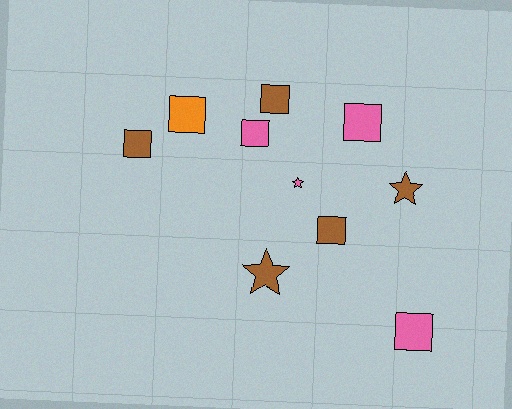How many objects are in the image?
There are 10 objects.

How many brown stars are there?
There are 2 brown stars.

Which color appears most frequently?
Brown, with 5 objects.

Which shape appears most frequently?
Square, with 7 objects.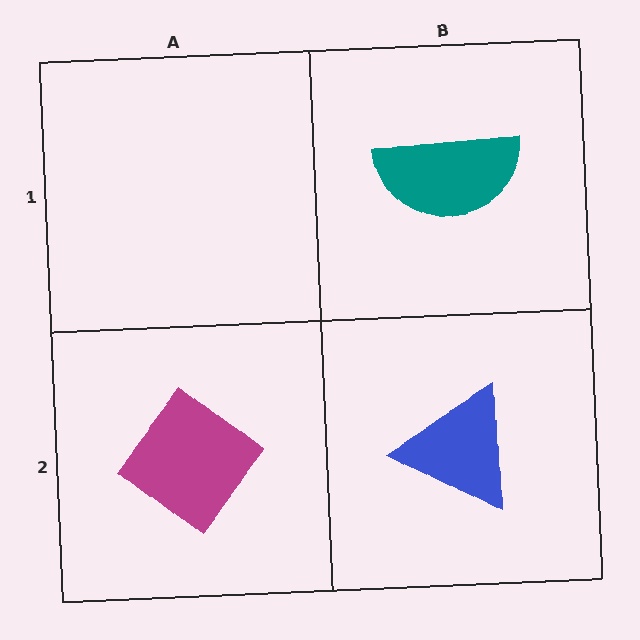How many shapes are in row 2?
2 shapes.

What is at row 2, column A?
A magenta diamond.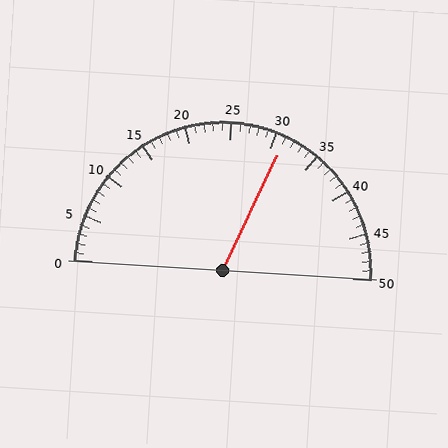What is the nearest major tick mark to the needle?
The nearest major tick mark is 30.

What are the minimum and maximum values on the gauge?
The gauge ranges from 0 to 50.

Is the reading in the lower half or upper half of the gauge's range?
The reading is in the upper half of the range (0 to 50).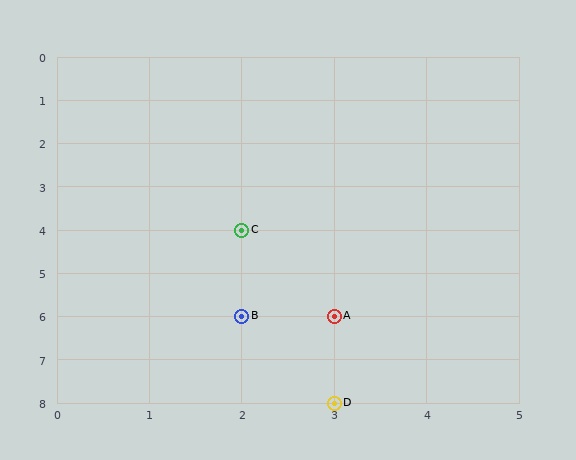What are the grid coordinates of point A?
Point A is at grid coordinates (3, 6).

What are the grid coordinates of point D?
Point D is at grid coordinates (3, 8).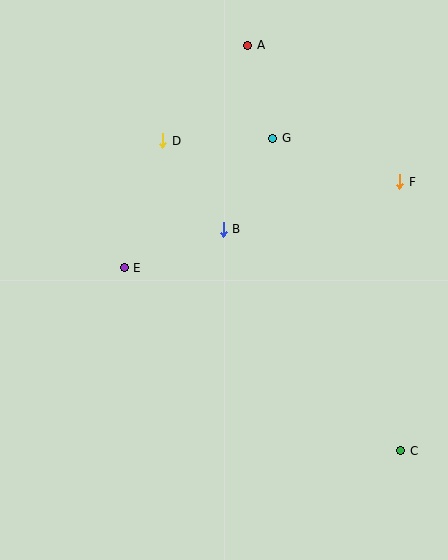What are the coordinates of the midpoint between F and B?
The midpoint between F and B is at (312, 205).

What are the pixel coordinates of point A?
Point A is at (248, 45).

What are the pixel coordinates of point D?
Point D is at (163, 141).